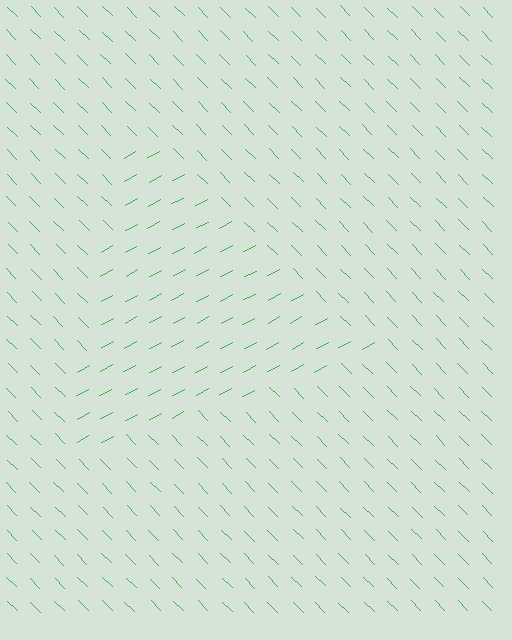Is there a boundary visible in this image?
Yes, there is a texture boundary formed by a change in line orientation.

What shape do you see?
I see a triangle.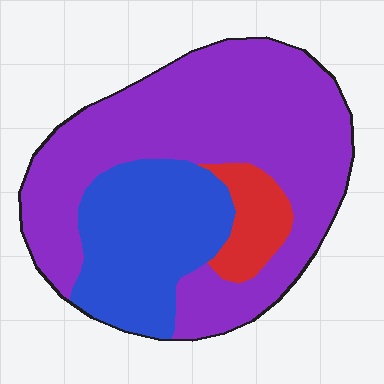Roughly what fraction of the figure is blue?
Blue covers 28% of the figure.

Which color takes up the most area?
Purple, at roughly 65%.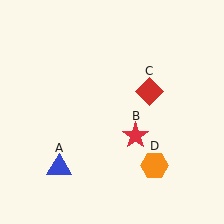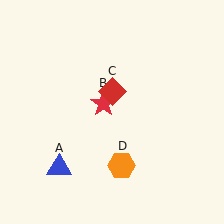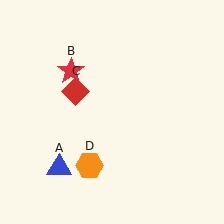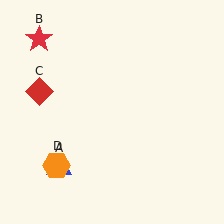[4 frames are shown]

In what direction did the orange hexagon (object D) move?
The orange hexagon (object D) moved left.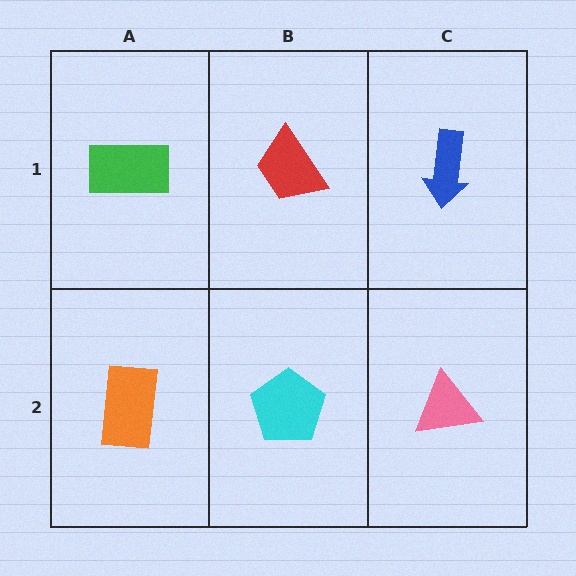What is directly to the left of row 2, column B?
An orange rectangle.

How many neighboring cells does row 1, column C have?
2.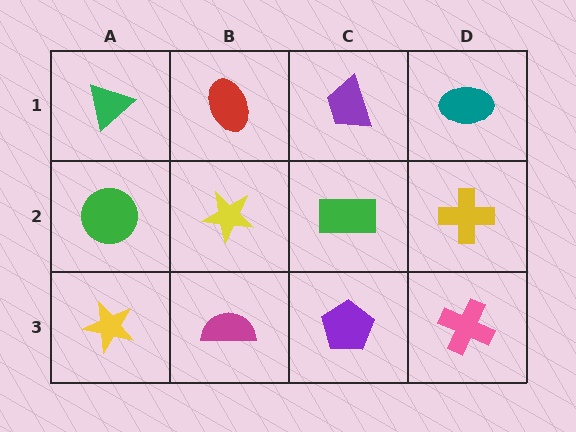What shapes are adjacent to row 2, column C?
A purple trapezoid (row 1, column C), a purple pentagon (row 3, column C), a yellow star (row 2, column B), a yellow cross (row 2, column D).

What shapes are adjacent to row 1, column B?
A yellow star (row 2, column B), a green triangle (row 1, column A), a purple trapezoid (row 1, column C).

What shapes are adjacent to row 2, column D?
A teal ellipse (row 1, column D), a pink cross (row 3, column D), a green rectangle (row 2, column C).